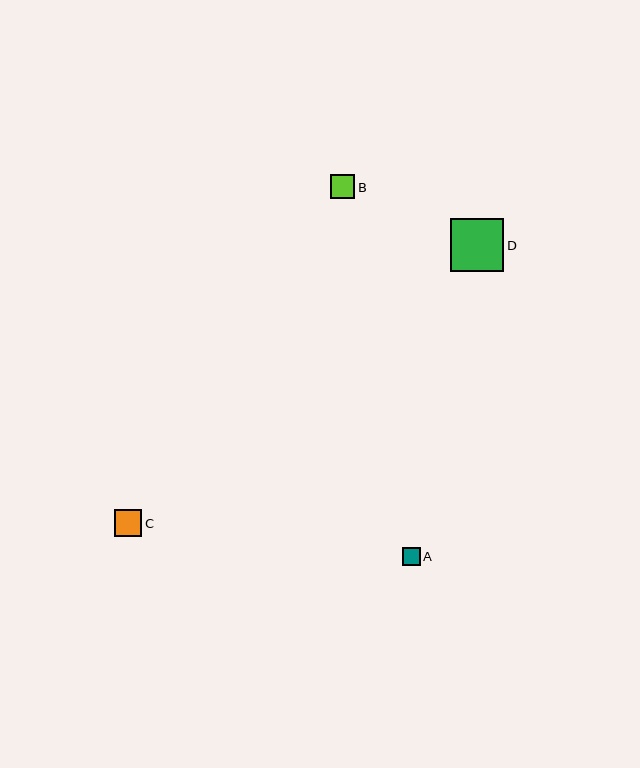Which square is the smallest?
Square A is the smallest with a size of approximately 18 pixels.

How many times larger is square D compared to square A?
Square D is approximately 3.0 times the size of square A.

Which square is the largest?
Square D is the largest with a size of approximately 54 pixels.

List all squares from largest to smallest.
From largest to smallest: D, C, B, A.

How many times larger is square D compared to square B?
Square D is approximately 2.2 times the size of square B.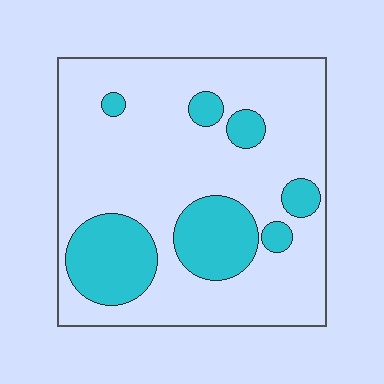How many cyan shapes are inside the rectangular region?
7.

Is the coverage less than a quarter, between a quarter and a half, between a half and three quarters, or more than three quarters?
Less than a quarter.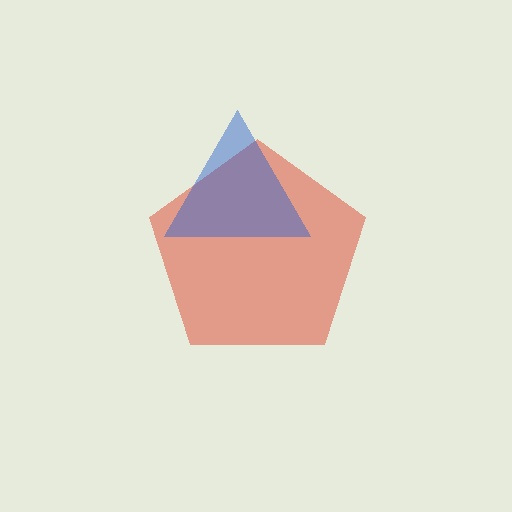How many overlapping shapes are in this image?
There are 2 overlapping shapes in the image.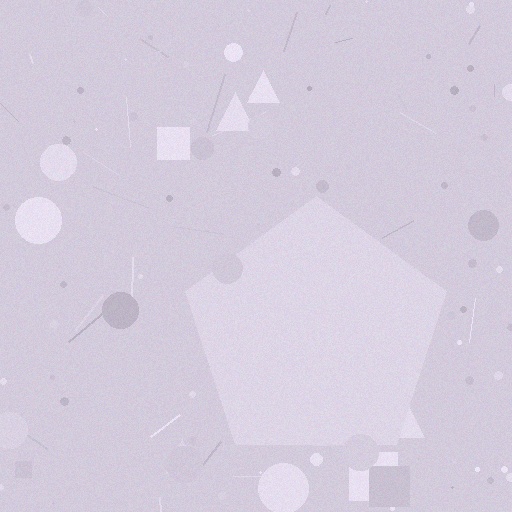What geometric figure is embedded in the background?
A pentagon is embedded in the background.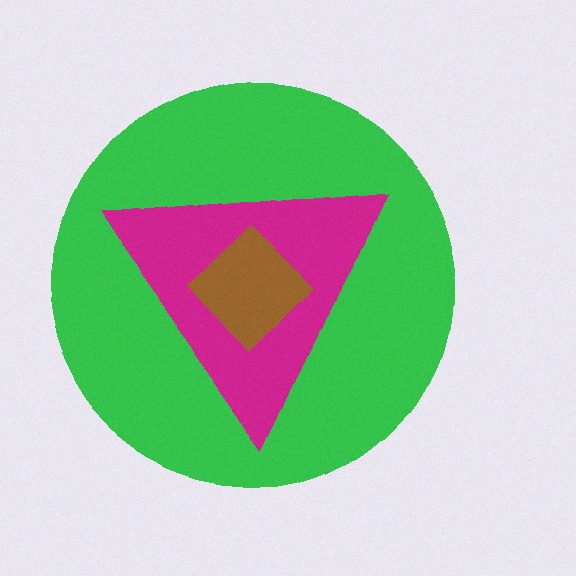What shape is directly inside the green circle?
The magenta triangle.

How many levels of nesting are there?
3.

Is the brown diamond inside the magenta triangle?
Yes.